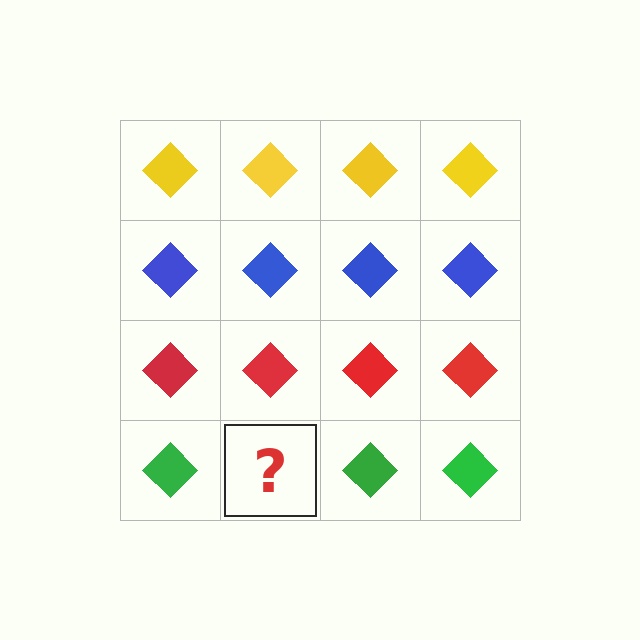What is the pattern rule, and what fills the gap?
The rule is that each row has a consistent color. The gap should be filled with a green diamond.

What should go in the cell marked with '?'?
The missing cell should contain a green diamond.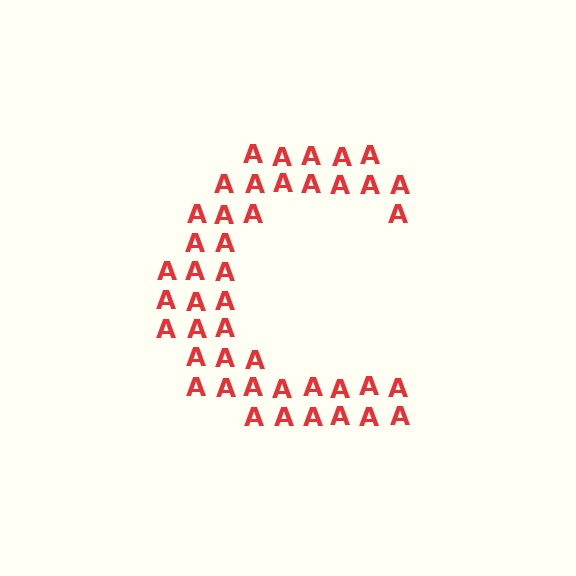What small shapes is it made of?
It is made of small letter A's.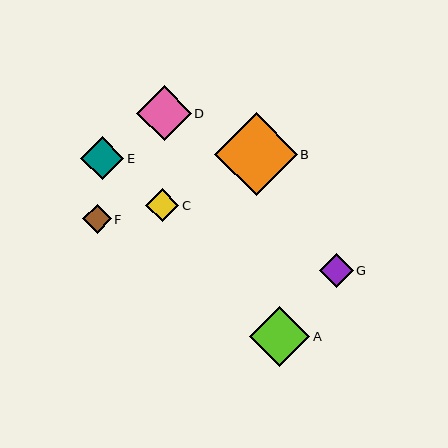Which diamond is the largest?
Diamond B is the largest with a size of approximately 83 pixels.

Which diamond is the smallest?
Diamond F is the smallest with a size of approximately 28 pixels.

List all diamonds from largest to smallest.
From largest to smallest: B, A, D, E, G, C, F.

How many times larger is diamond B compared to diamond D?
Diamond B is approximately 1.5 times the size of diamond D.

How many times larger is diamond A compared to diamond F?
Diamond A is approximately 2.1 times the size of diamond F.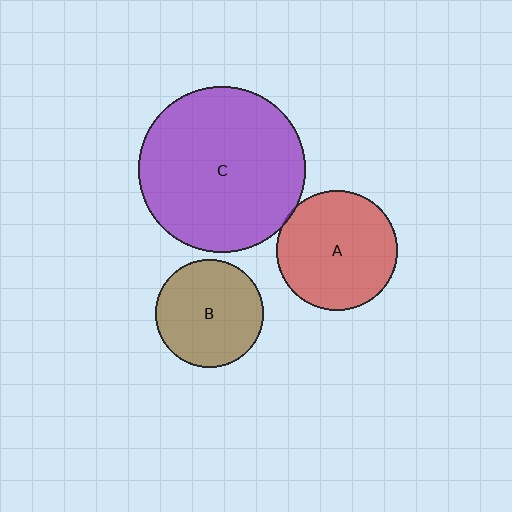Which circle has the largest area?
Circle C (purple).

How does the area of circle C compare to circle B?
Approximately 2.4 times.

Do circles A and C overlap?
Yes.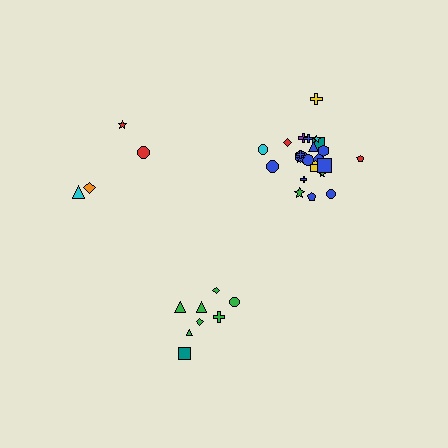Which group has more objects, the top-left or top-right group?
The top-right group.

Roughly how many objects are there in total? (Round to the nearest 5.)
Roughly 35 objects in total.